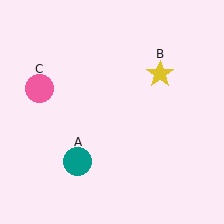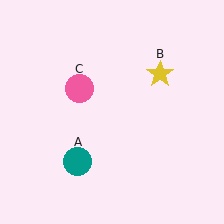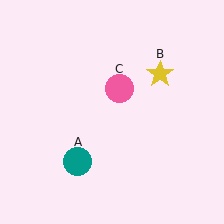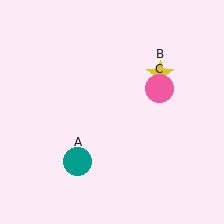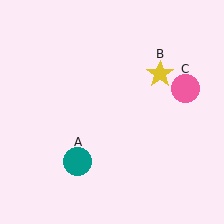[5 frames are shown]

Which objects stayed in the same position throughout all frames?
Teal circle (object A) and yellow star (object B) remained stationary.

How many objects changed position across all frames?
1 object changed position: pink circle (object C).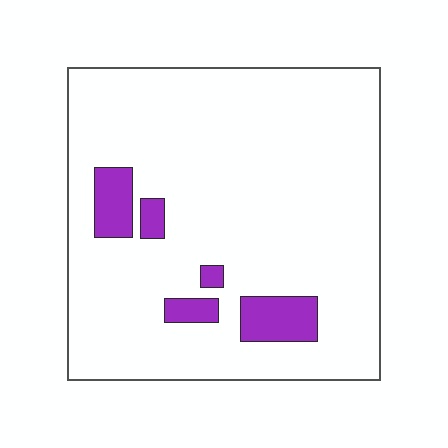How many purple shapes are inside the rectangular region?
5.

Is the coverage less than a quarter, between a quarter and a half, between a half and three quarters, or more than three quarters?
Less than a quarter.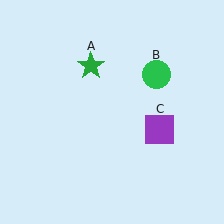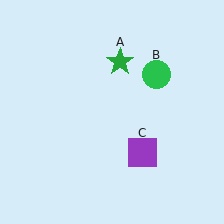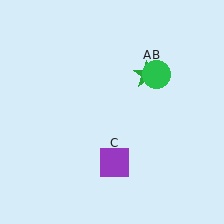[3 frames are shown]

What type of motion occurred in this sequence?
The green star (object A), purple square (object C) rotated clockwise around the center of the scene.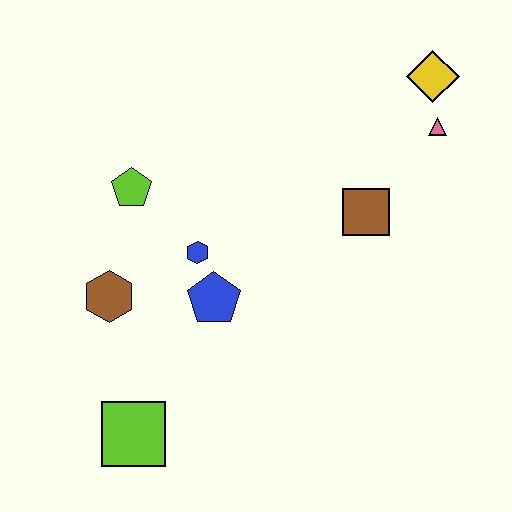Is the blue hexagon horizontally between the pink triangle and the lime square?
Yes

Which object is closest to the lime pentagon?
The blue hexagon is closest to the lime pentagon.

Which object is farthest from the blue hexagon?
The yellow diamond is farthest from the blue hexagon.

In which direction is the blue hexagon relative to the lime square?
The blue hexagon is above the lime square.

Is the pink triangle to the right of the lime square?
Yes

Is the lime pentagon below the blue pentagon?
No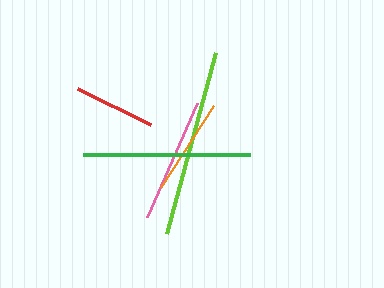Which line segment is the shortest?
The red line is the shortest at approximately 81 pixels.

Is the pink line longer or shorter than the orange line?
The pink line is longer than the orange line.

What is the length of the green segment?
The green segment is approximately 167 pixels long.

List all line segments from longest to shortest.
From longest to shortest: lime, green, pink, orange, red.